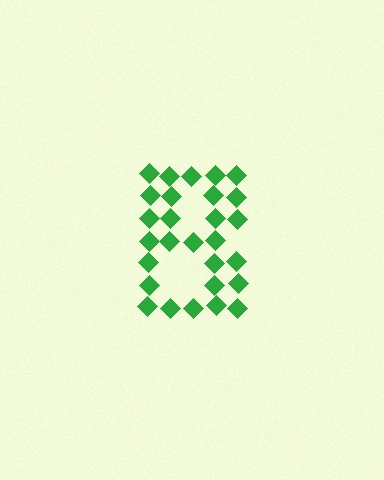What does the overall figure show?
The overall figure shows the digit 8.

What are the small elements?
The small elements are diamonds.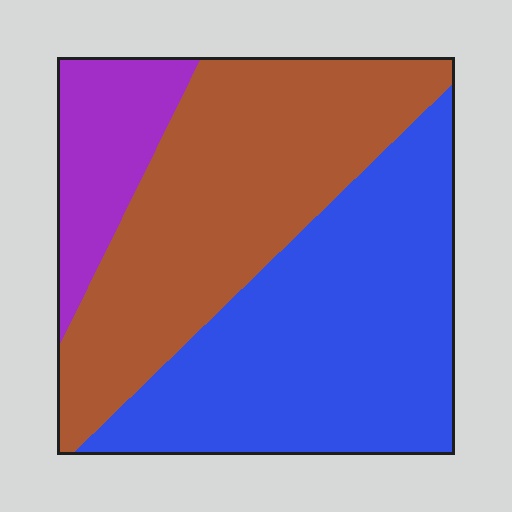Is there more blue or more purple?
Blue.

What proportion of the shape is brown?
Brown takes up about two fifths (2/5) of the shape.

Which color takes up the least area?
Purple, at roughly 15%.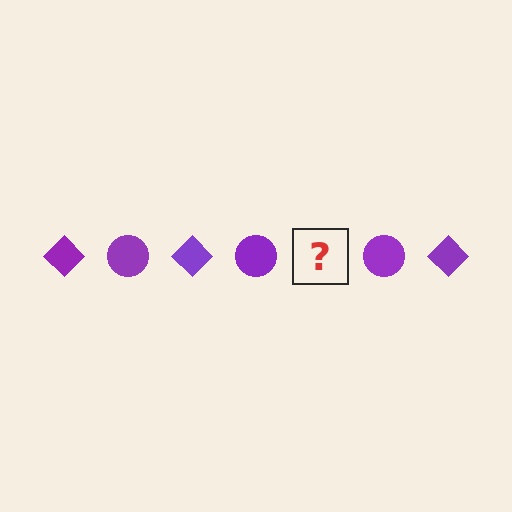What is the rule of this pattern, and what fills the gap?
The rule is that the pattern cycles through diamond, circle shapes in purple. The gap should be filled with a purple diamond.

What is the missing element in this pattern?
The missing element is a purple diamond.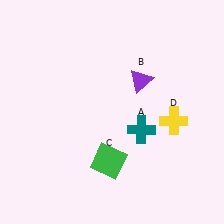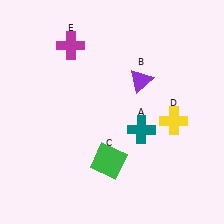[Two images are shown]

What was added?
A magenta cross (E) was added in Image 2.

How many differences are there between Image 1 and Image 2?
There is 1 difference between the two images.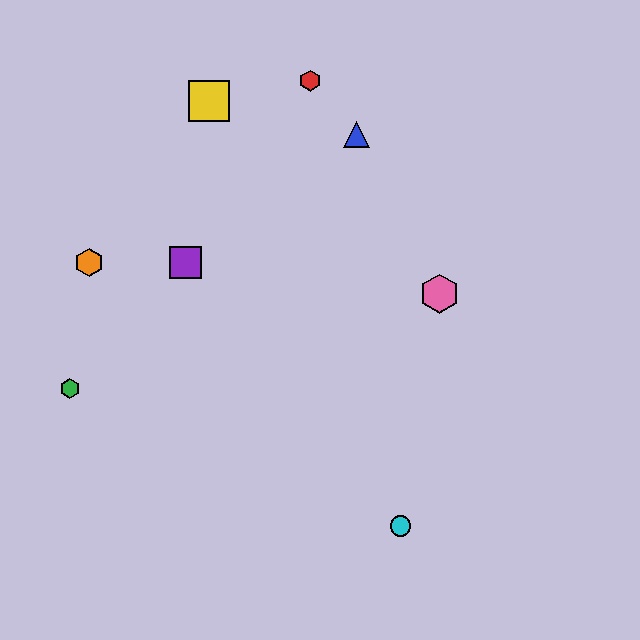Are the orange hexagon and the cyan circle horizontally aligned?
No, the orange hexagon is at y≈262 and the cyan circle is at y≈526.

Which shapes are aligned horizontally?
The purple square, the orange hexagon are aligned horizontally.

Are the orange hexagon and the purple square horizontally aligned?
Yes, both are at y≈262.